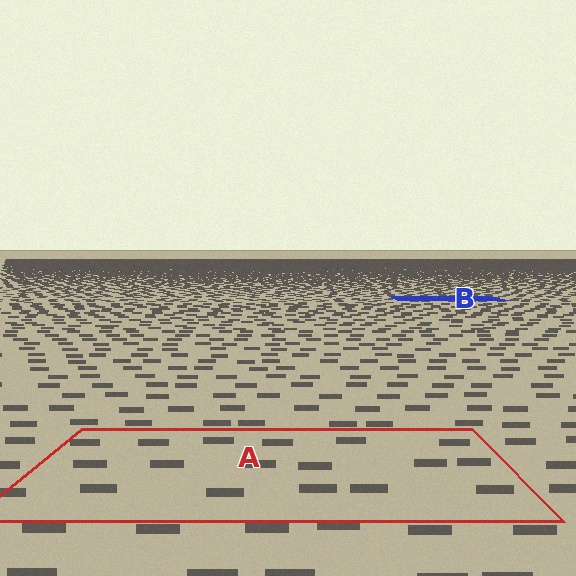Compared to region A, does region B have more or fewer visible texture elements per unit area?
Region B has more texture elements per unit area — they are packed more densely because it is farther away.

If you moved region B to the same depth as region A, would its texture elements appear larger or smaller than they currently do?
They would appear larger. At a closer depth, the same texture elements are projected at a bigger on-screen size.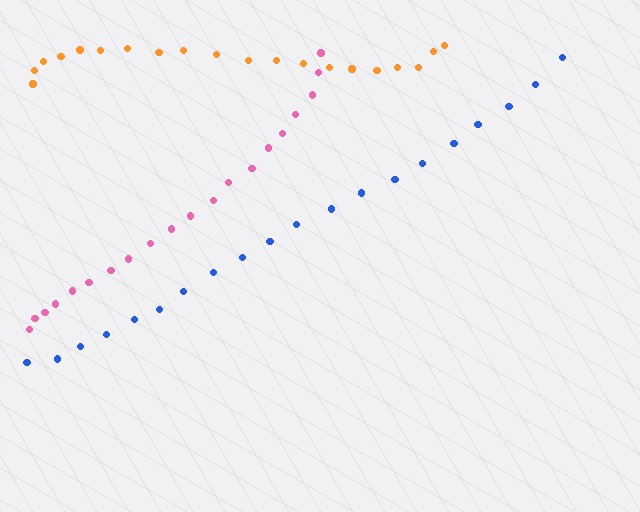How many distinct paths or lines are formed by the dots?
There are 3 distinct paths.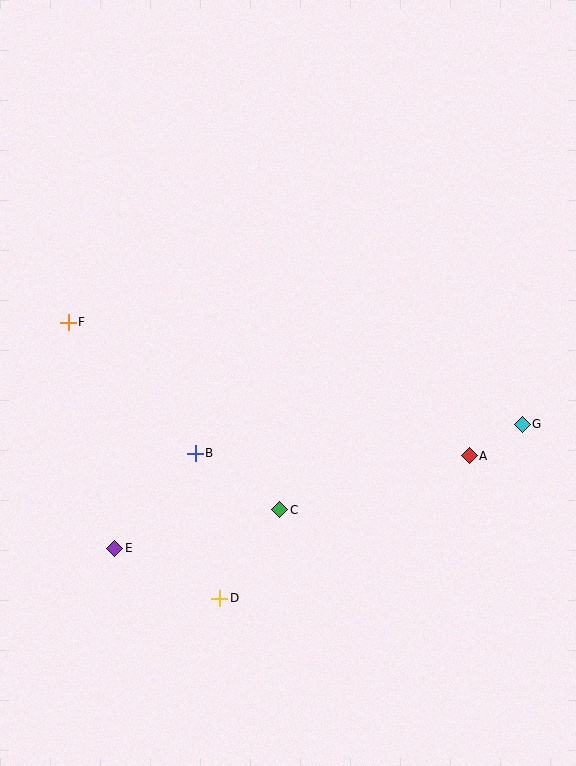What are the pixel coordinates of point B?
Point B is at (195, 453).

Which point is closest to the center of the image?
Point B at (195, 453) is closest to the center.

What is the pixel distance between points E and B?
The distance between E and B is 124 pixels.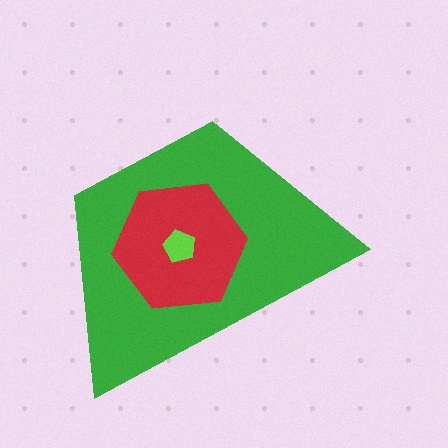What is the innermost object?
The lime pentagon.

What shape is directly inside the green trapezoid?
The red hexagon.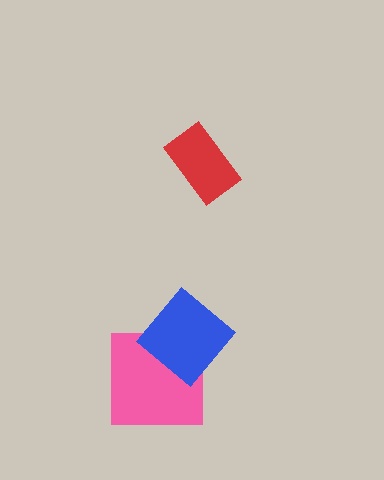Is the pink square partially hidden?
Yes, it is partially covered by another shape.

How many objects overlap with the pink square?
1 object overlaps with the pink square.